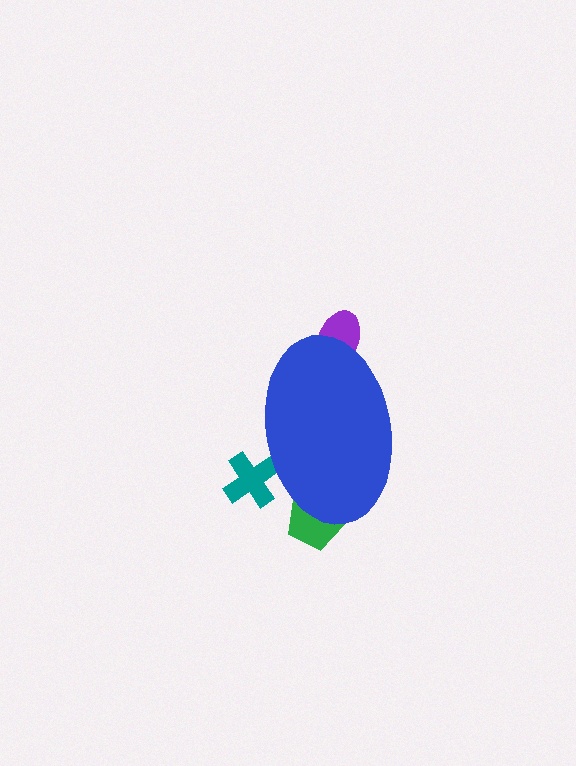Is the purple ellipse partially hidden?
Yes, the purple ellipse is partially hidden behind the blue ellipse.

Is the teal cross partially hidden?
Yes, the teal cross is partially hidden behind the blue ellipse.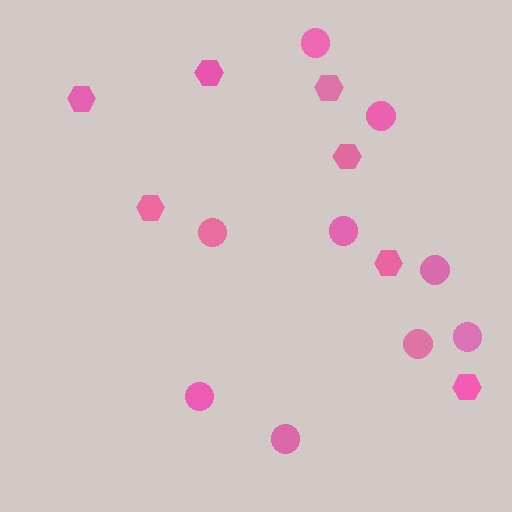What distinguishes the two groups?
There are 2 groups: one group of hexagons (7) and one group of circles (9).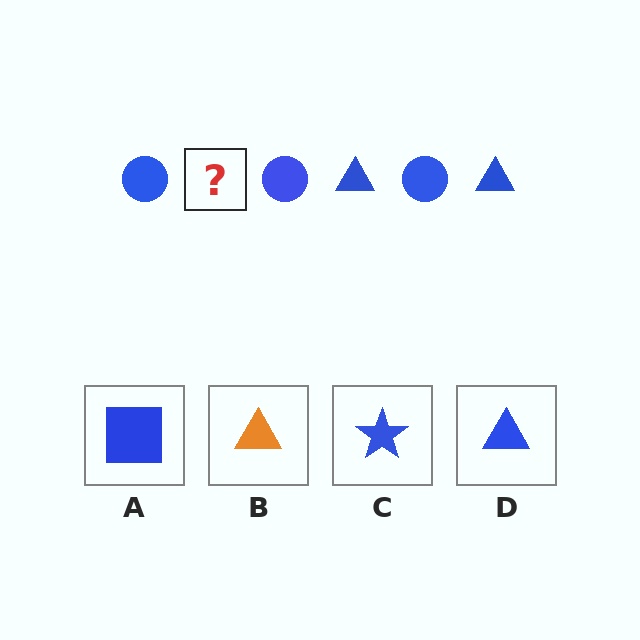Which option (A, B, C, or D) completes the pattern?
D.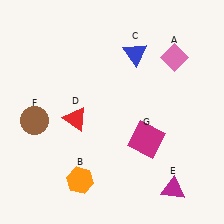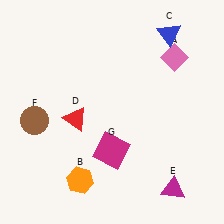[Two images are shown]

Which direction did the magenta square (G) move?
The magenta square (G) moved left.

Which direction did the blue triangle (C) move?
The blue triangle (C) moved right.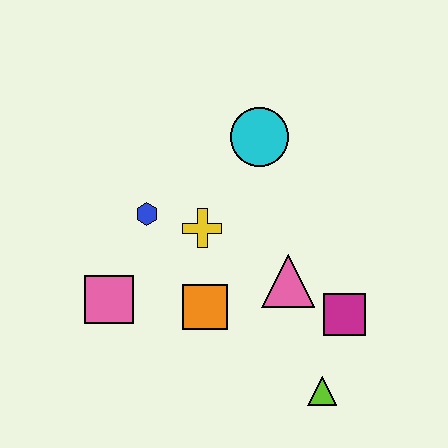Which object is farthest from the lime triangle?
The cyan circle is farthest from the lime triangle.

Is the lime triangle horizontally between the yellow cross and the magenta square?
Yes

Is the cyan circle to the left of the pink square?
No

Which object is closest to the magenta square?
The pink triangle is closest to the magenta square.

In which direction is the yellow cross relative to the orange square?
The yellow cross is above the orange square.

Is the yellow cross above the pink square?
Yes